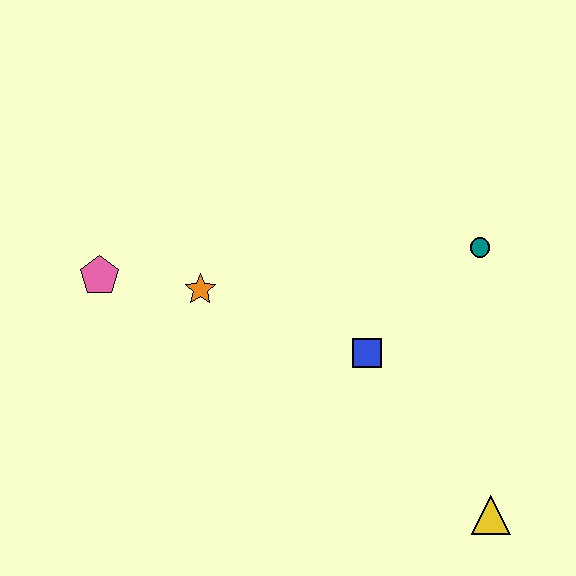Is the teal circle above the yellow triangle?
Yes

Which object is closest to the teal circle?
The blue square is closest to the teal circle.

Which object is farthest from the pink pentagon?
The yellow triangle is farthest from the pink pentagon.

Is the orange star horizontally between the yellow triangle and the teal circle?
No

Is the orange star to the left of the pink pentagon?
No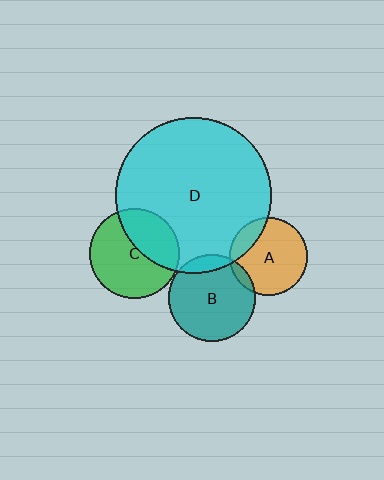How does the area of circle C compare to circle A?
Approximately 1.3 times.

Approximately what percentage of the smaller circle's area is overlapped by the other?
Approximately 10%.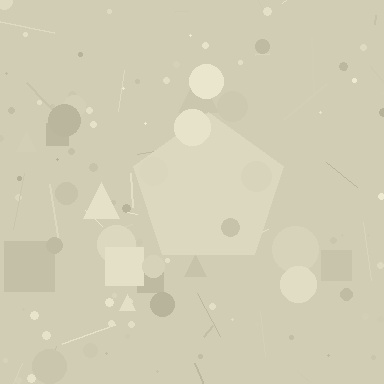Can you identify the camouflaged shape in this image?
The camouflaged shape is a pentagon.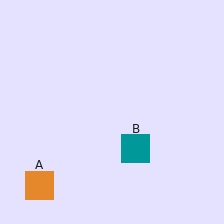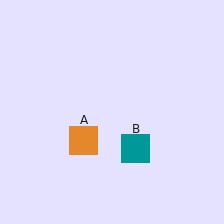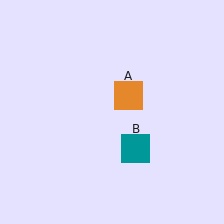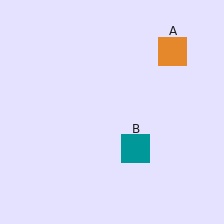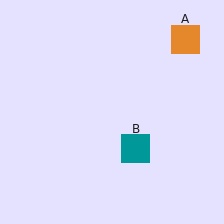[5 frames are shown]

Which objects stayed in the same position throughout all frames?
Teal square (object B) remained stationary.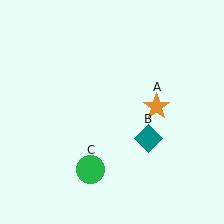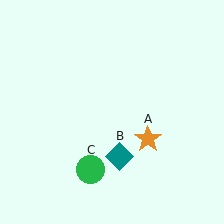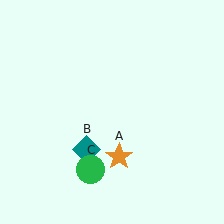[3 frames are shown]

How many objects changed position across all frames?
2 objects changed position: orange star (object A), teal diamond (object B).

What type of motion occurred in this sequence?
The orange star (object A), teal diamond (object B) rotated clockwise around the center of the scene.